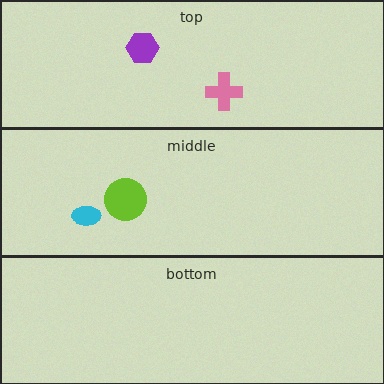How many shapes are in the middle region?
2.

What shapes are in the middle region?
The cyan ellipse, the lime circle.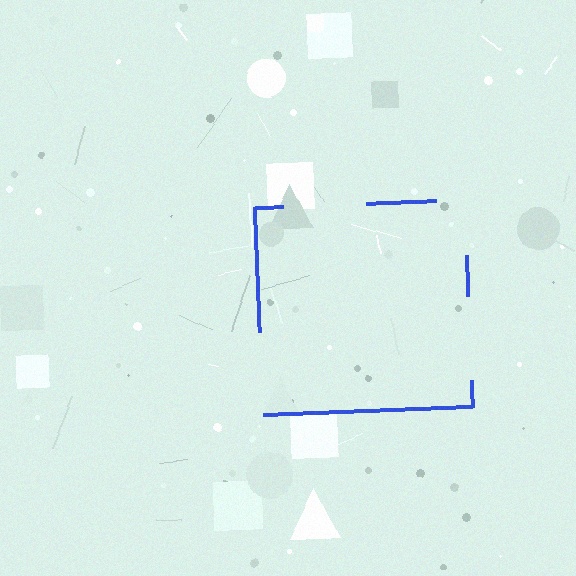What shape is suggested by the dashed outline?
The dashed outline suggests a square.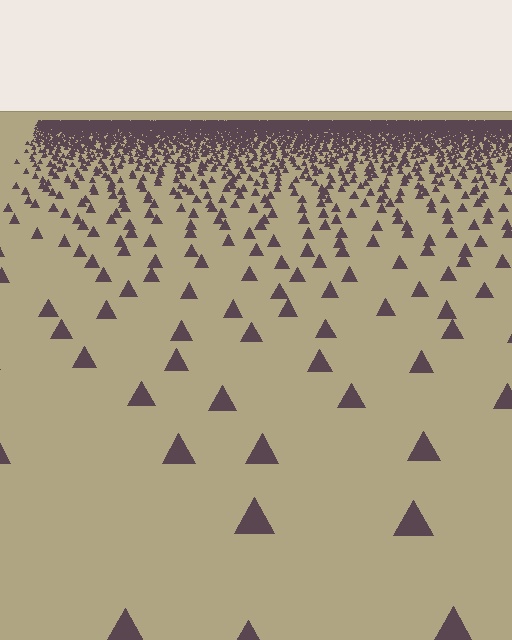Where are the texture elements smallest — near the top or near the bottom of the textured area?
Near the top.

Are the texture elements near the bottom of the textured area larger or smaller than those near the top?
Larger. Near the bottom, elements are closer to the viewer and appear at a bigger on-screen size.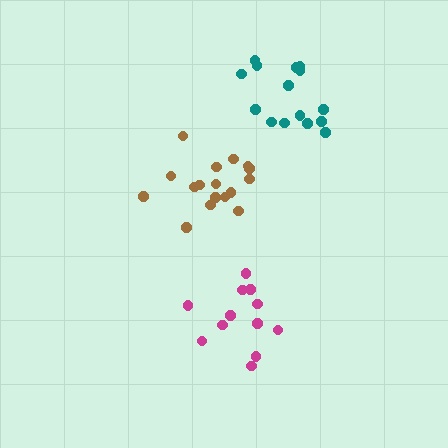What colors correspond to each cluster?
The clusters are colored: brown, teal, magenta.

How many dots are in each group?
Group 1: 17 dots, Group 2: 15 dots, Group 3: 12 dots (44 total).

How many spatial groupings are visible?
There are 3 spatial groupings.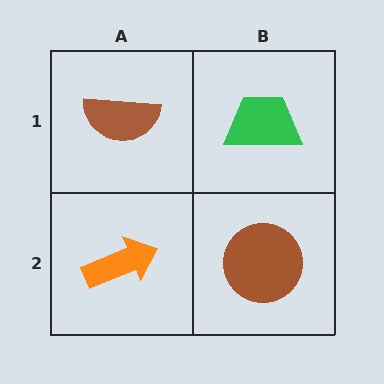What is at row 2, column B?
A brown circle.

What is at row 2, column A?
An orange arrow.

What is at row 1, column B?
A green trapezoid.